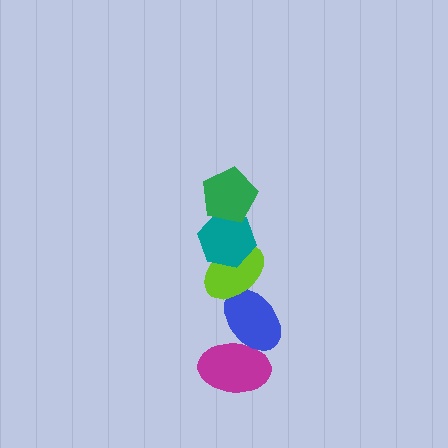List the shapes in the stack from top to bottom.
From top to bottom: the green pentagon, the teal hexagon, the lime ellipse, the blue ellipse, the magenta ellipse.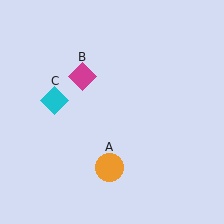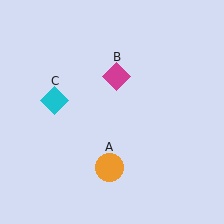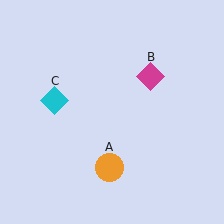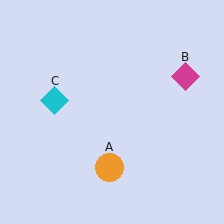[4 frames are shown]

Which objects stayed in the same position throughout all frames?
Orange circle (object A) and cyan diamond (object C) remained stationary.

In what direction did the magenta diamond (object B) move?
The magenta diamond (object B) moved right.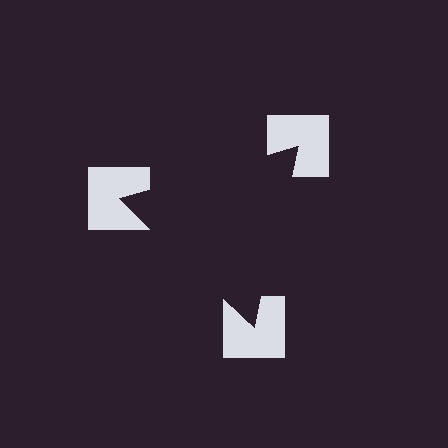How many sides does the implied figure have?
3 sides.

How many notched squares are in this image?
There are 3 — one at each vertex of the illusory triangle.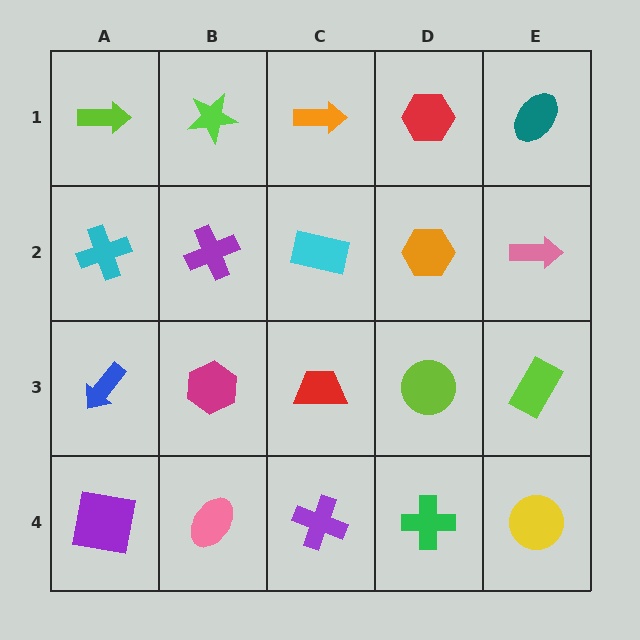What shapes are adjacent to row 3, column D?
An orange hexagon (row 2, column D), a green cross (row 4, column D), a red trapezoid (row 3, column C), a lime rectangle (row 3, column E).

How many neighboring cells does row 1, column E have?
2.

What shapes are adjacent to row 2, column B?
A lime star (row 1, column B), a magenta hexagon (row 3, column B), a cyan cross (row 2, column A), a cyan rectangle (row 2, column C).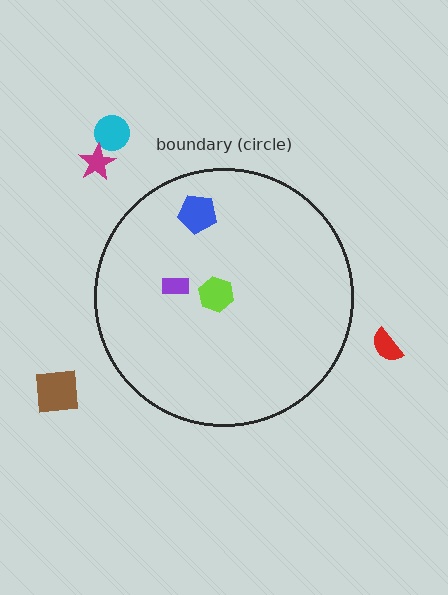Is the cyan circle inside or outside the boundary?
Outside.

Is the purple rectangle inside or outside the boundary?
Inside.